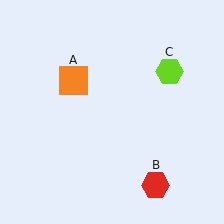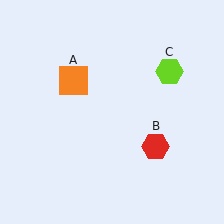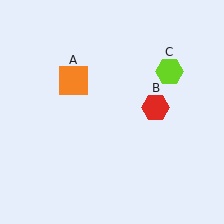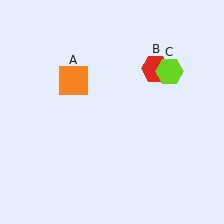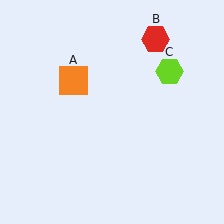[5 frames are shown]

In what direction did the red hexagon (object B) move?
The red hexagon (object B) moved up.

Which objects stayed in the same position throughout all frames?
Orange square (object A) and lime hexagon (object C) remained stationary.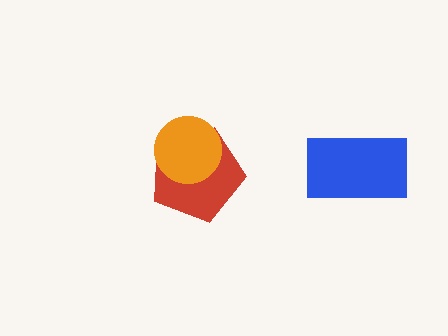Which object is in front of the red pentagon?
The orange circle is in front of the red pentagon.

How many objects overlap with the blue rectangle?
0 objects overlap with the blue rectangle.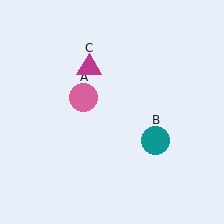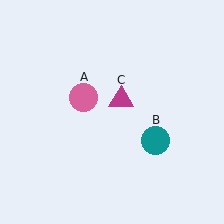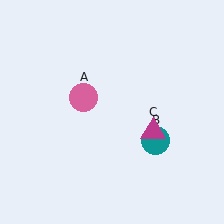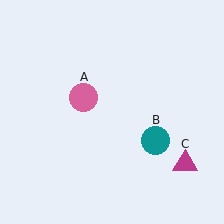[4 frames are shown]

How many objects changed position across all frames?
1 object changed position: magenta triangle (object C).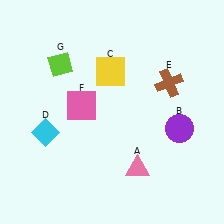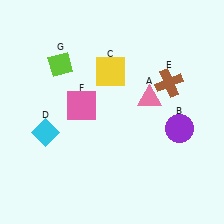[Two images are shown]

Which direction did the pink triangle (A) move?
The pink triangle (A) moved up.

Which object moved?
The pink triangle (A) moved up.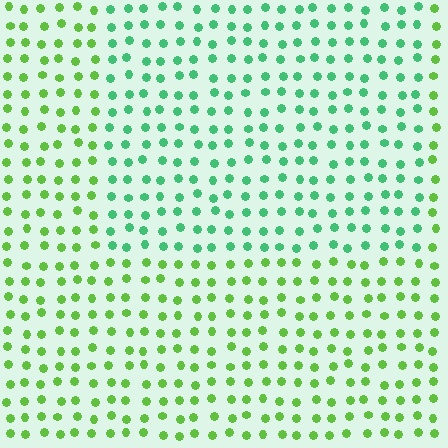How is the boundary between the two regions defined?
The boundary is defined purely by a slight shift in hue (about 41 degrees). Spacing, size, and orientation are identical on both sides.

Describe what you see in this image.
The image is filled with small lime elements in a uniform arrangement. A rectangle-shaped region is visible where the elements are tinted to a slightly different hue, forming a subtle color boundary.